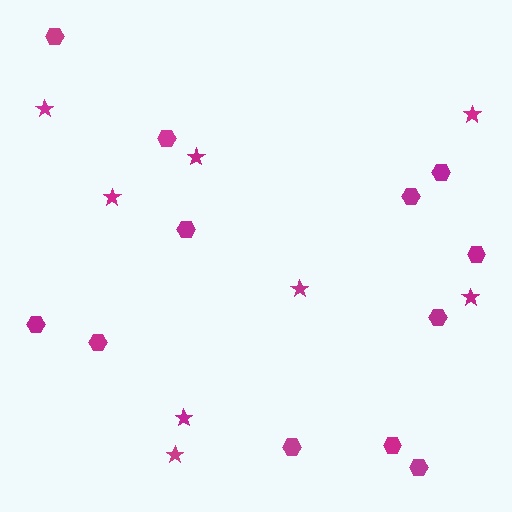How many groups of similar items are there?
There are 2 groups: one group of stars (8) and one group of hexagons (12).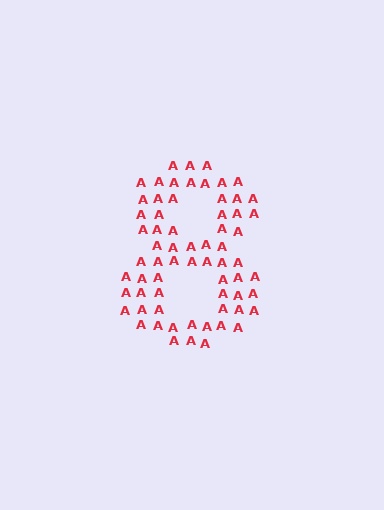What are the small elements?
The small elements are letter A's.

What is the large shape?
The large shape is the digit 8.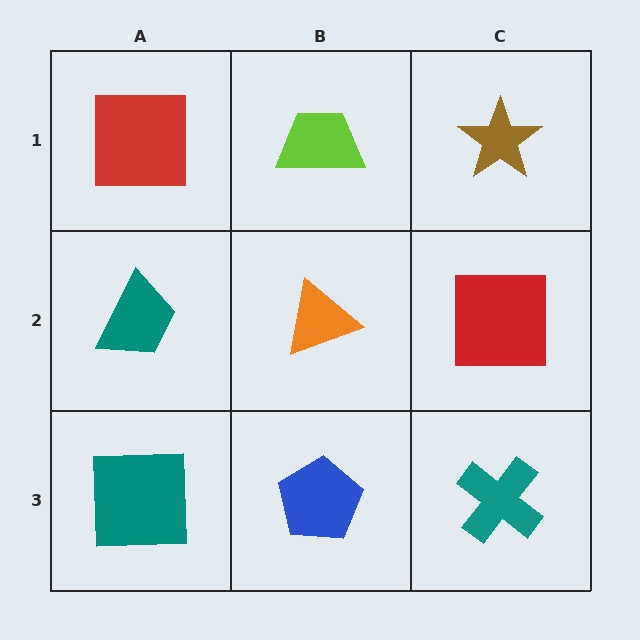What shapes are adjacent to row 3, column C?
A red square (row 2, column C), a blue pentagon (row 3, column B).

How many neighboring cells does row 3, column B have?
3.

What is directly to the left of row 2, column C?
An orange triangle.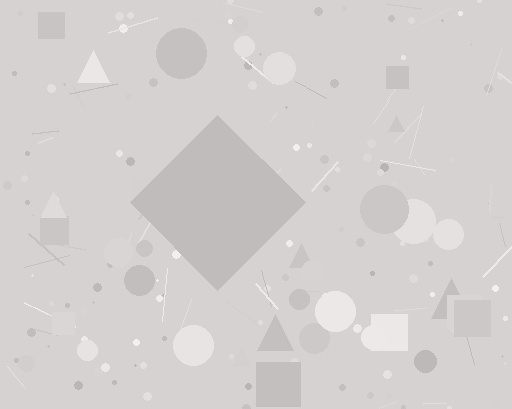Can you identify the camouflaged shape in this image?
The camouflaged shape is a diamond.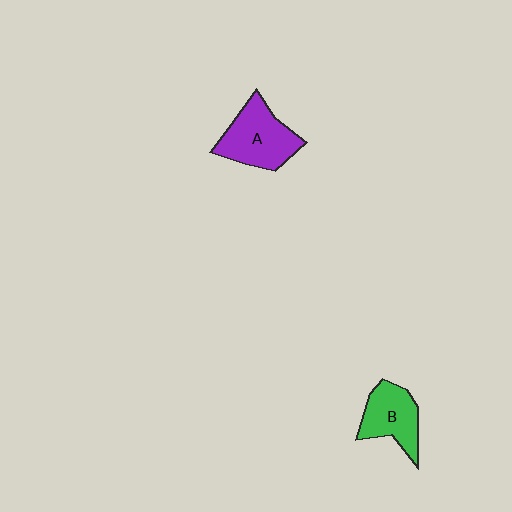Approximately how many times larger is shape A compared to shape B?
Approximately 1.3 times.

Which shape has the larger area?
Shape A (purple).